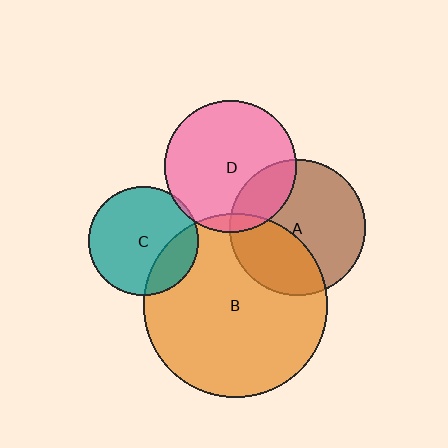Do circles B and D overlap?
Yes.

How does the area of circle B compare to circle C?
Approximately 2.8 times.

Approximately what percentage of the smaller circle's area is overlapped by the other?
Approximately 5%.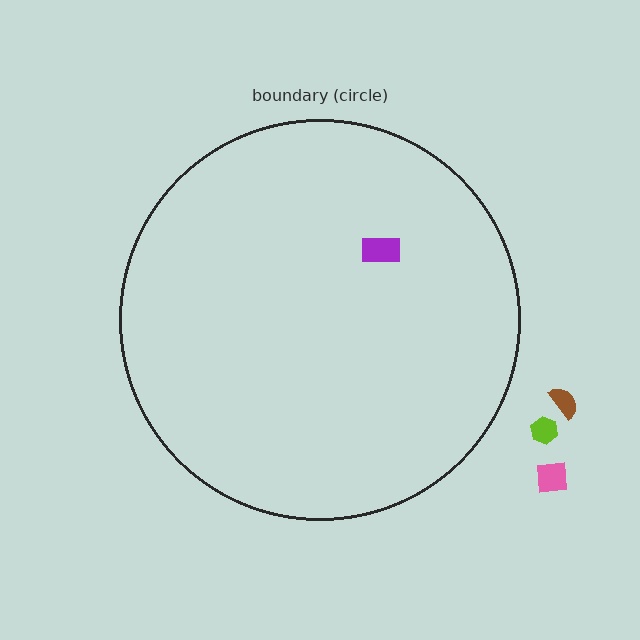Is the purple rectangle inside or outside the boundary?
Inside.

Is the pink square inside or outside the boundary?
Outside.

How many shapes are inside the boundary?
1 inside, 3 outside.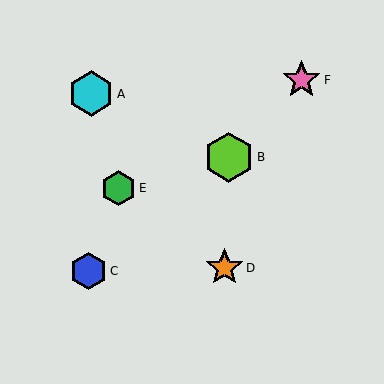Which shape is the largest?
The lime hexagon (labeled B) is the largest.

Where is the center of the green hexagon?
The center of the green hexagon is at (118, 188).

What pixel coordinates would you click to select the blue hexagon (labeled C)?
Click at (88, 271) to select the blue hexagon C.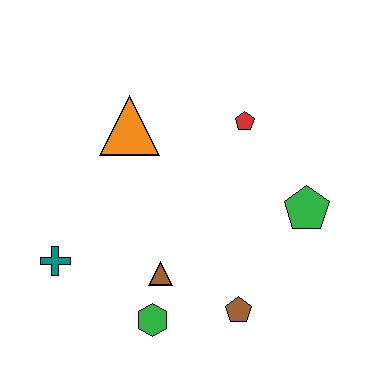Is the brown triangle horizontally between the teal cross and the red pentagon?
Yes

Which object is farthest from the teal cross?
The green pentagon is farthest from the teal cross.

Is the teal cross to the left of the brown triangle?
Yes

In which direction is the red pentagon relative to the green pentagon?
The red pentagon is above the green pentagon.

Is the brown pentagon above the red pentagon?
No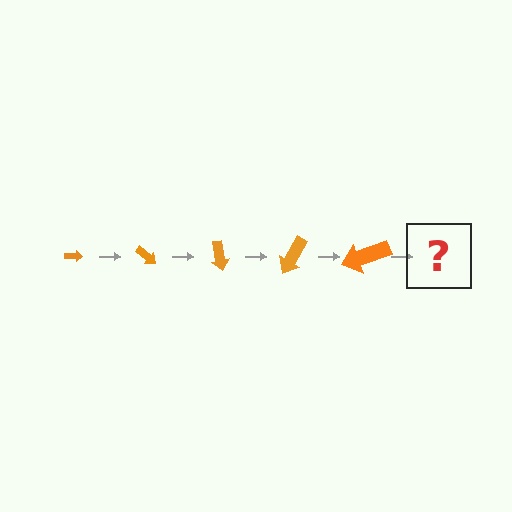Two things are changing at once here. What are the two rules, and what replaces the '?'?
The two rules are that the arrow grows larger each step and it rotates 40 degrees each step. The '?' should be an arrow, larger than the previous one and rotated 200 degrees from the start.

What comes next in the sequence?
The next element should be an arrow, larger than the previous one and rotated 200 degrees from the start.